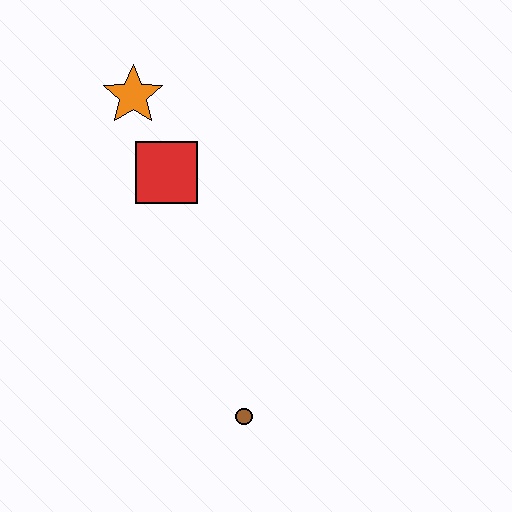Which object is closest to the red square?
The orange star is closest to the red square.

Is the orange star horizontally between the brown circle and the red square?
No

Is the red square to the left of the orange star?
No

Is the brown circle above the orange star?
No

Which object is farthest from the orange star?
The brown circle is farthest from the orange star.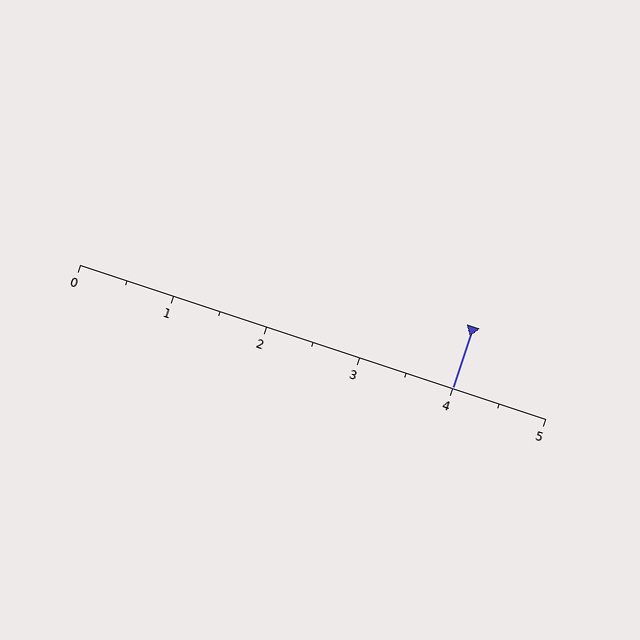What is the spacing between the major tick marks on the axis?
The major ticks are spaced 1 apart.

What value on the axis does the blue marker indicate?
The marker indicates approximately 4.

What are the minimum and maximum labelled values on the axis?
The axis runs from 0 to 5.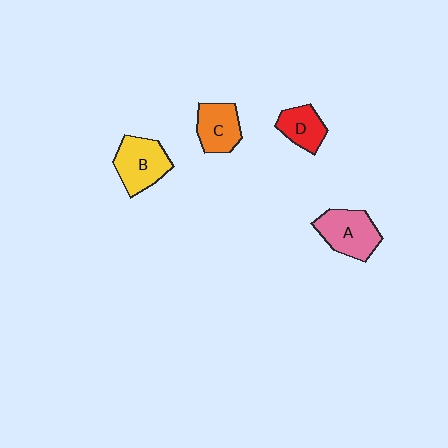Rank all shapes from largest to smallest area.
From largest to smallest: A (pink), B (yellow), C (orange), D (red).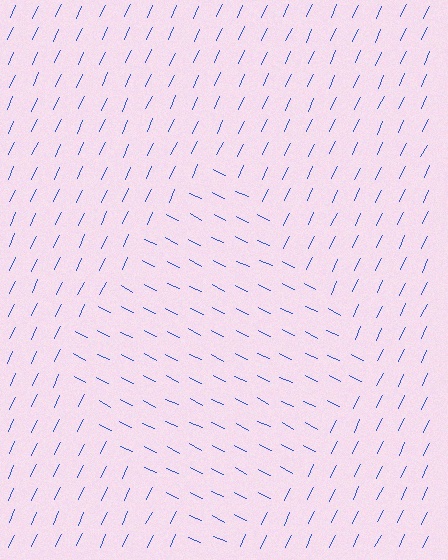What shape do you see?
I see a diamond.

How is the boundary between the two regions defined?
The boundary is defined purely by a change in line orientation (approximately 89 degrees difference). All lines are the same color and thickness.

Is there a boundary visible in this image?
Yes, there is a texture boundary formed by a change in line orientation.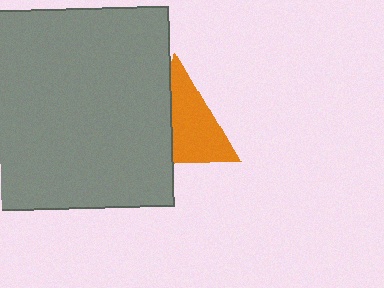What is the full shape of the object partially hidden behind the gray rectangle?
The partially hidden object is an orange triangle.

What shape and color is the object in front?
The object in front is a gray rectangle.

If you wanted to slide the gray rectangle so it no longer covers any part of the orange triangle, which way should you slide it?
Slide it left — that is the most direct way to separate the two shapes.